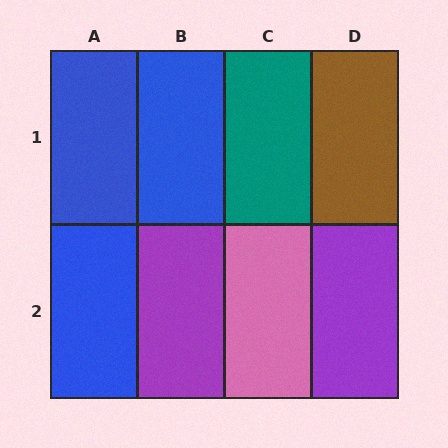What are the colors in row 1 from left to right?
Blue, blue, teal, brown.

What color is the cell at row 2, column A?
Blue.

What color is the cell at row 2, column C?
Pink.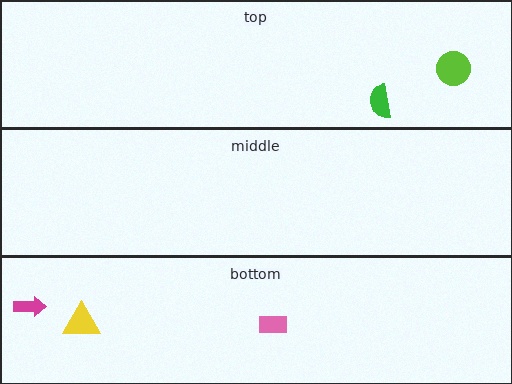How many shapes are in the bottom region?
3.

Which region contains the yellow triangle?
The bottom region.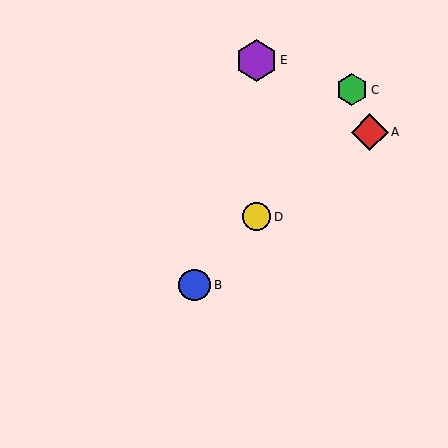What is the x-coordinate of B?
Object B is at x≈195.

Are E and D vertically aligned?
Yes, both are at x≈257.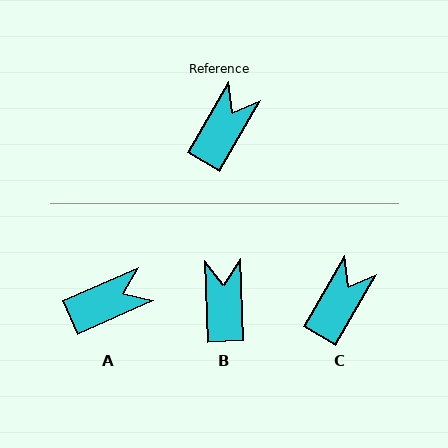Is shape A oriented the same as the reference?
No, it is off by about 36 degrees.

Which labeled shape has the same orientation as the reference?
C.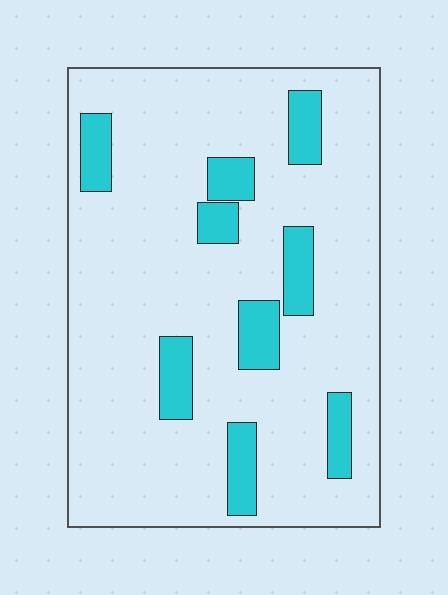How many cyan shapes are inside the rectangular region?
9.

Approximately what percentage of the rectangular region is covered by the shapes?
Approximately 15%.